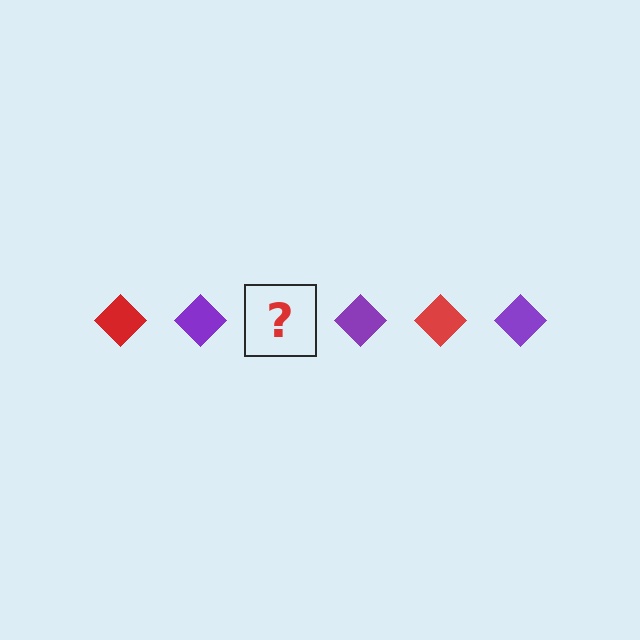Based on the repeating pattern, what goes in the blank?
The blank should be a red diamond.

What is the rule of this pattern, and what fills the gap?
The rule is that the pattern cycles through red, purple diamonds. The gap should be filled with a red diamond.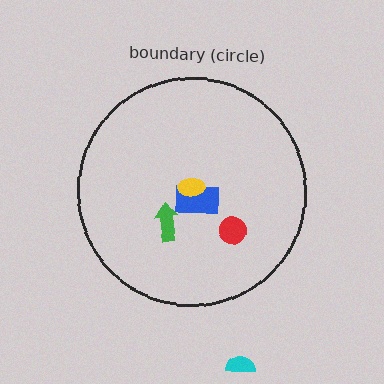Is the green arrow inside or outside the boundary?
Inside.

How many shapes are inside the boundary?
4 inside, 1 outside.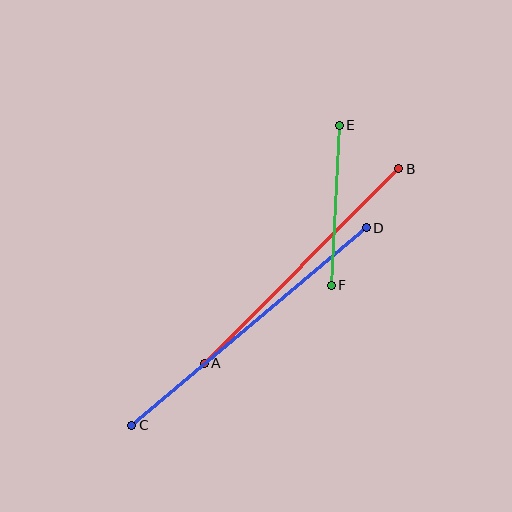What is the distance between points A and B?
The distance is approximately 275 pixels.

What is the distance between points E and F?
The distance is approximately 160 pixels.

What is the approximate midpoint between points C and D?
The midpoint is at approximately (249, 326) pixels.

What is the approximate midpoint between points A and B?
The midpoint is at approximately (301, 266) pixels.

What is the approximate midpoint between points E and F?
The midpoint is at approximately (335, 205) pixels.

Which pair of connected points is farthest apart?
Points C and D are farthest apart.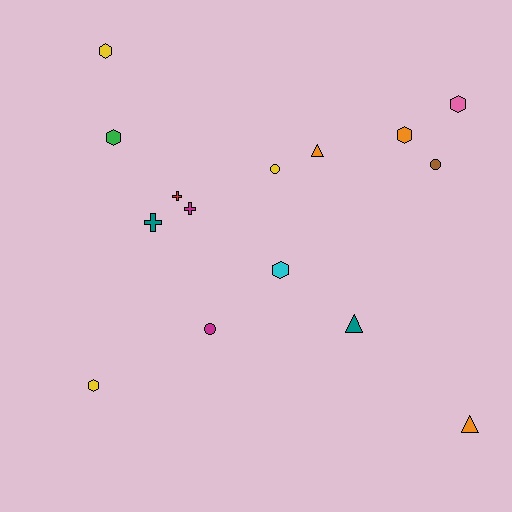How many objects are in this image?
There are 15 objects.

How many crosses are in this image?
There are 3 crosses.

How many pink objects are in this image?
There is 1 pink object.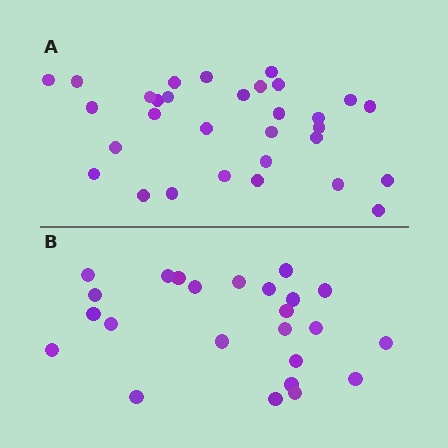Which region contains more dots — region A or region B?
Region A (the top region) has more dots.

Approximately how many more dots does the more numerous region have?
Region A has roughly 8 or so more dots than region B.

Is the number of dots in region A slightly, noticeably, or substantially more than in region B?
Region A has noticeably more, but not dramatically so. The ratio is roughly 1.3 to 1.